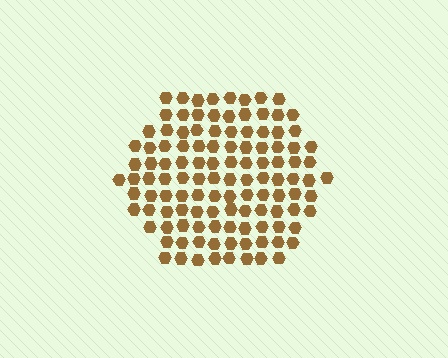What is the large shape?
The large shape is a hexagon.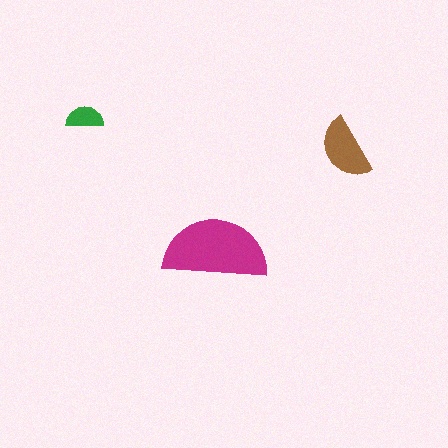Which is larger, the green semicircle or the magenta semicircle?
The magenta one.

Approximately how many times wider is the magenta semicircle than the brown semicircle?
About 1.5 times wider.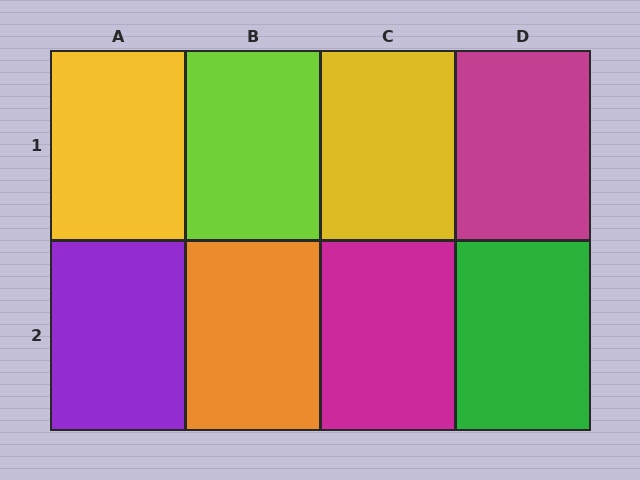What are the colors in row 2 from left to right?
Purple, orange, magenta, green.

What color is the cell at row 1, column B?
Lime.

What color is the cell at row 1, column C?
Yellow.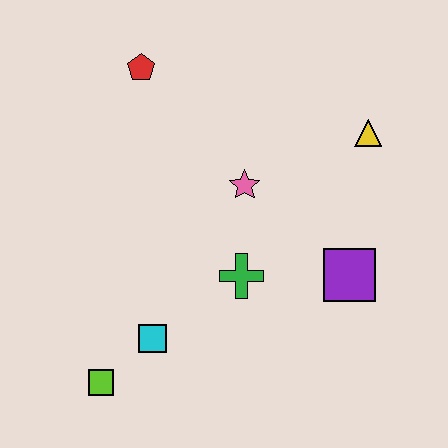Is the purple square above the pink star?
No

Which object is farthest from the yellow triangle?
The lime square is farthest from the yellow triangle.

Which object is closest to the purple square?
The green cross is closest to the purple square.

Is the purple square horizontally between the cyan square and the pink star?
No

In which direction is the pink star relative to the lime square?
The pink star is above the lime square.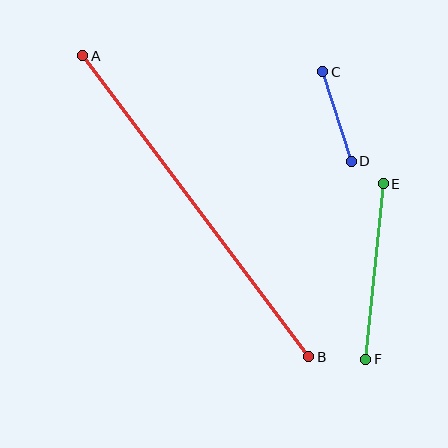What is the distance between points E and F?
The distance is approximately 176 pixels.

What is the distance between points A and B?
The distance is approximately 377 pixels.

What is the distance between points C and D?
The distance is approximately 94 pixels.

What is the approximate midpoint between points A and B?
The midpoint is at approximately (196, 206) pixels.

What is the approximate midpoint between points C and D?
The midpoint is at approximately (337, 116) pixels.